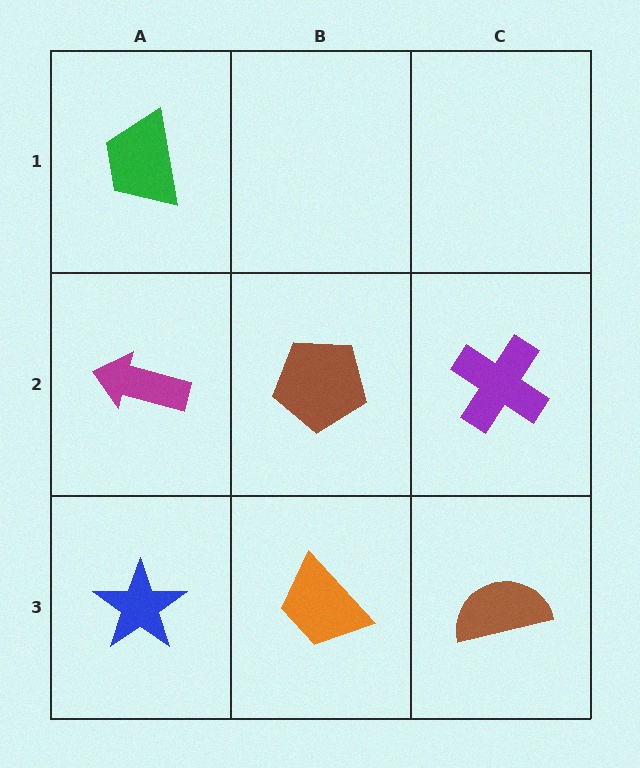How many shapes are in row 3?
3 shapes.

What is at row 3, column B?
An orange trapezoid.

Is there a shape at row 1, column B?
No, that cell is empty.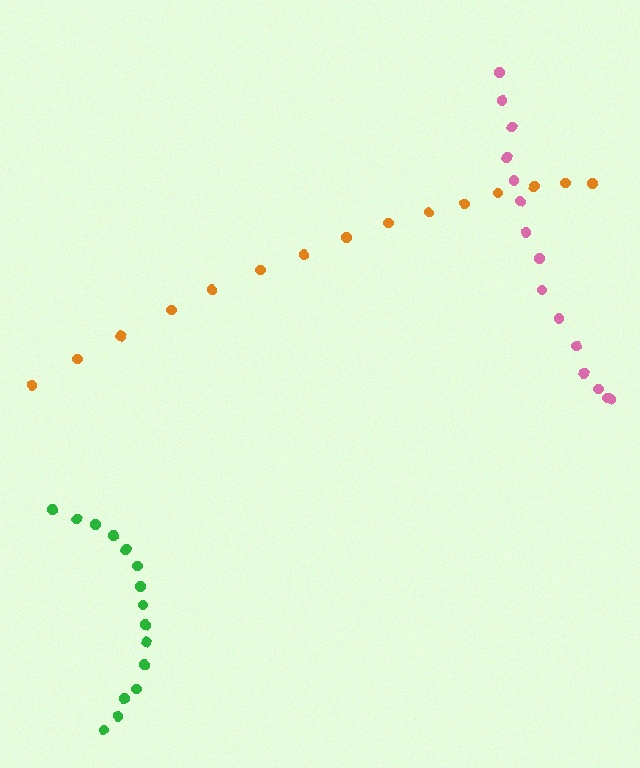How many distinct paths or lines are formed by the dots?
There are 3 distinct paths.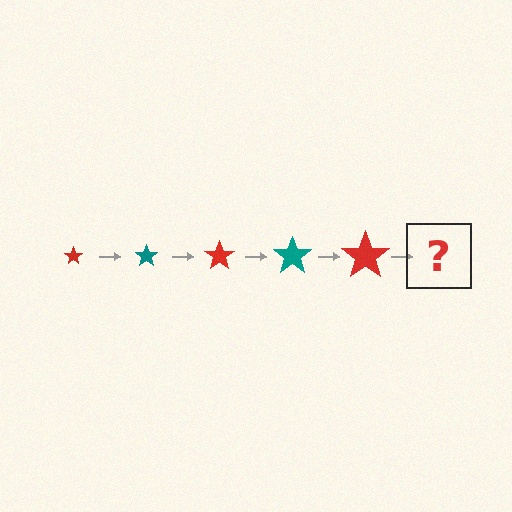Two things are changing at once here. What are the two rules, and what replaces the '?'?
The two rules are that the star grows larger each step and the color cycles through red and teal. The '?' should be a teal star, larger than the previous one.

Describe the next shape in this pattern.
It should be a teal star, larger than the previous one.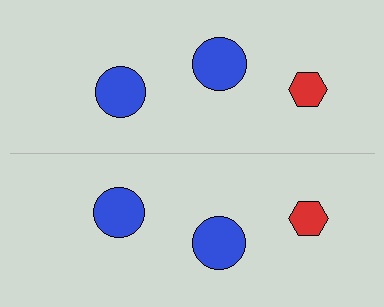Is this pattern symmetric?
Yes, this pattern has bilateral (reflection) symmetry.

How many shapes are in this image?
There are 6 shapes in this image.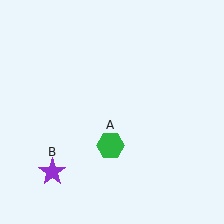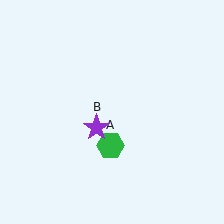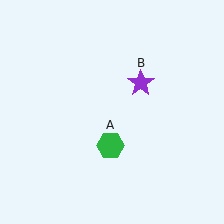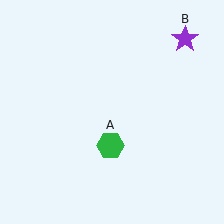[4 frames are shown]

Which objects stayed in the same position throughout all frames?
Green hexagon (object A) remained stationary.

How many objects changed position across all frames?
1 object changed position: purple star (object B).